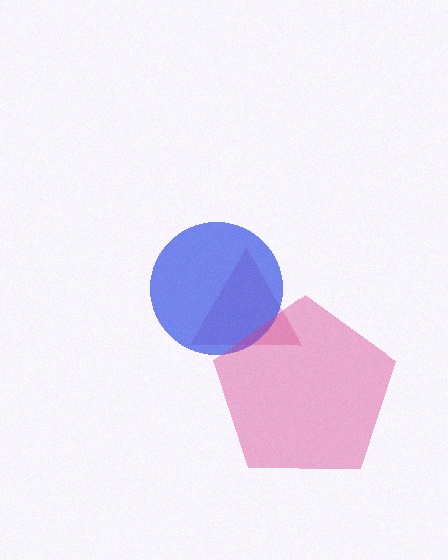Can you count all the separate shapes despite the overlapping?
Yes, there are 3 separate shapes.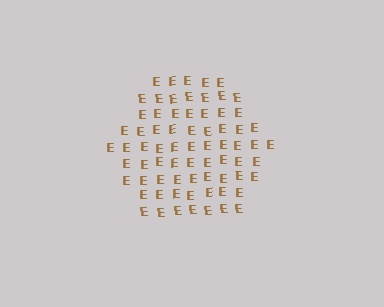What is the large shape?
The large shape is a hexagon.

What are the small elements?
The small elements are letter E's.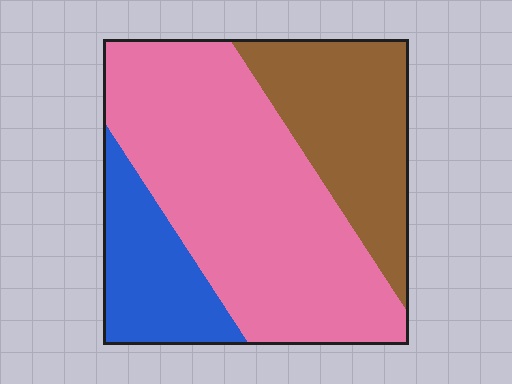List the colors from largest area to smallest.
From largest to smallest: pink, brown, blue.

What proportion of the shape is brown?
Brown takes up about one quarter (1/4) of the shape.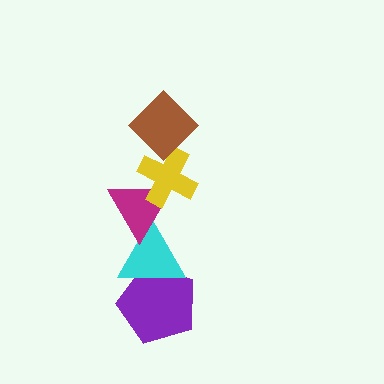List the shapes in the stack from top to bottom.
From top to bottom: the brown diamond, the yellow cross, the magenta triangle, the cyan triangle, the purple pentagon.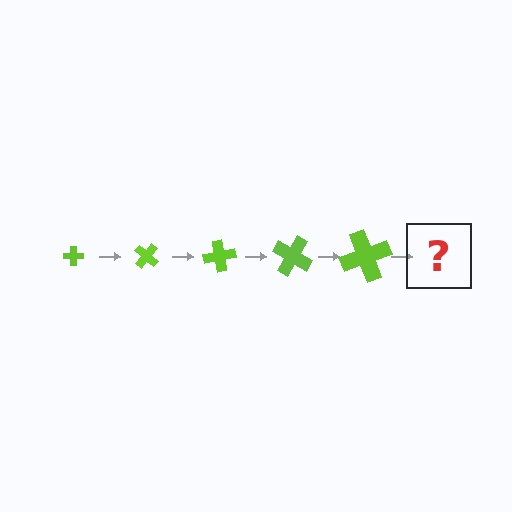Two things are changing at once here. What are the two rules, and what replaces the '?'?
The two rules are that the cross grows larger each step and it rotates 40 degrees each step. The '?' should be a cross, larger than the previous one and rotated 200 degrees from the start.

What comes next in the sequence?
The next element should be a cross, larger than the previous one and rotated 200 degrees from the start.